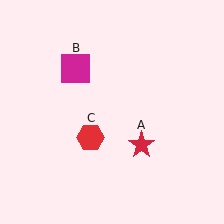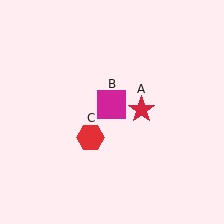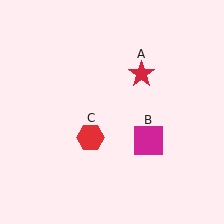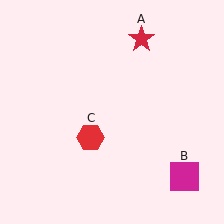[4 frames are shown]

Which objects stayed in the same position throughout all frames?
Red hexagon (object C) remained stationary.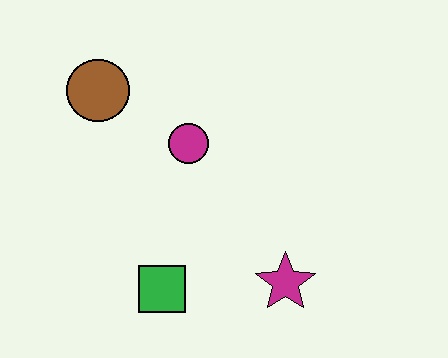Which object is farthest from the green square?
The brown circle is farthest from the green square.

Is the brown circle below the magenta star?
No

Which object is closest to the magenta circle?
The brown circle is closest to the magenta circle.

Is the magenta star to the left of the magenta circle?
No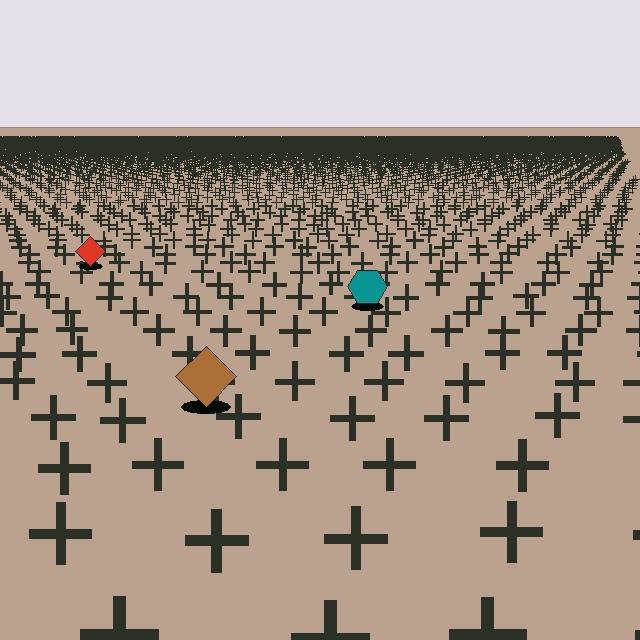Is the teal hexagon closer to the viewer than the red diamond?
Yes. The teal hexagon is closer — you can tell from the texture gradient: the ground texture is coarser near it.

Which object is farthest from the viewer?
The red diamond is farthest from the viewer. It appears smaller and the ground texture around it is denser.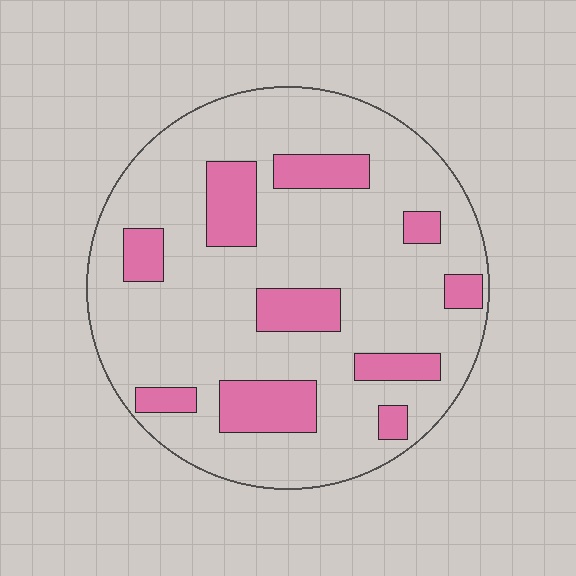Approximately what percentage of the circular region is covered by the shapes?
Approximately 20%.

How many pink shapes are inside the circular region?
10.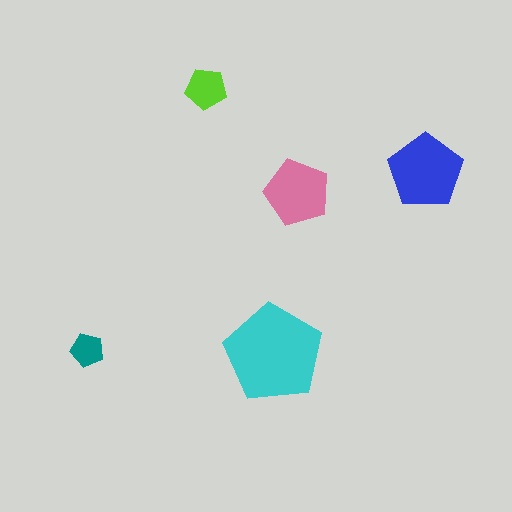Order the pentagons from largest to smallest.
the cyan one, the blue one, the pink one, the lime one, the teal one.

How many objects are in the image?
There are 5 objects in the image.